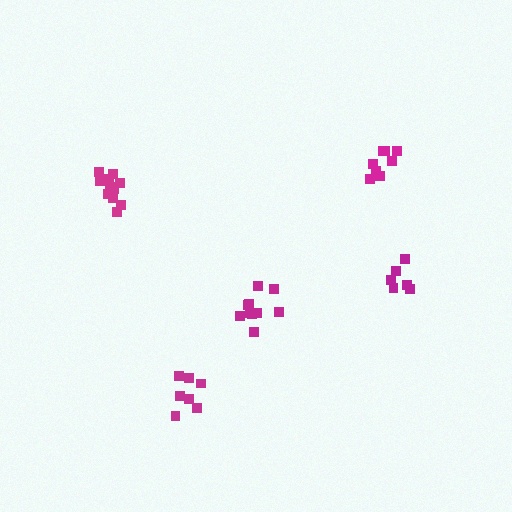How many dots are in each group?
Group 1: 8 dots, Group 2: 6 dots, Group 3: 11 dots, Group 4: 7 dots, Group 5: 10 dots (42 total).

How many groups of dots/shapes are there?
There are 5 groups.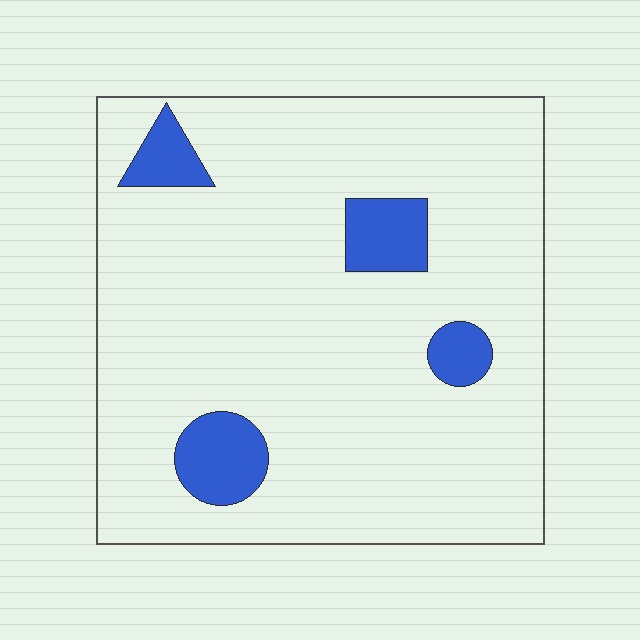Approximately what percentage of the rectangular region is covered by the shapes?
Approximately 10%.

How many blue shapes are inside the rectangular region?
4.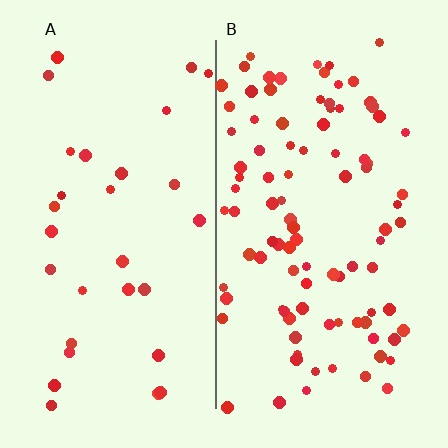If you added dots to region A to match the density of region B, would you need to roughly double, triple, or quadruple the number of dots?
Approximately triple.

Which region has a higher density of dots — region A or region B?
B (the right).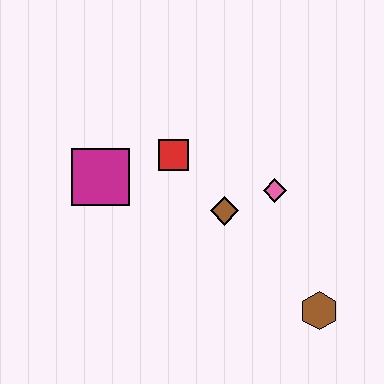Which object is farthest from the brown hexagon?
The magenta square is farthest from the brown hexagon.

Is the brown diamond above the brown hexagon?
Yes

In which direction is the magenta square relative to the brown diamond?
The magenta square is to the left of the brown diamond.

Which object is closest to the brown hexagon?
The pink diamond is closest to the brown hexagon.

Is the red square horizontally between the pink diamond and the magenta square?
Yes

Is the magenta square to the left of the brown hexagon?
Yes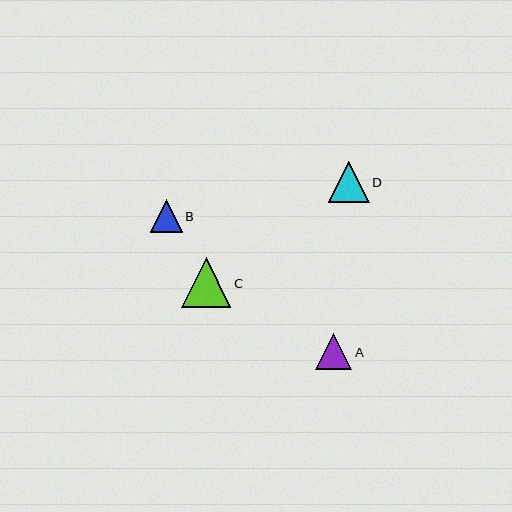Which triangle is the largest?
Triangle C is the largest with a size of approximately 50 pixels.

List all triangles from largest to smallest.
From largest to smallest: C, D, A, B.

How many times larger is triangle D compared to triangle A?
Triangle D is approximately 1.1 times the size of triangle A.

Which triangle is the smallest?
Triangle B is the smallest with a size of approximately 32 pixels.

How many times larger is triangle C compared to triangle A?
Triangle C is approximately 1.4 times the size of triangle A.